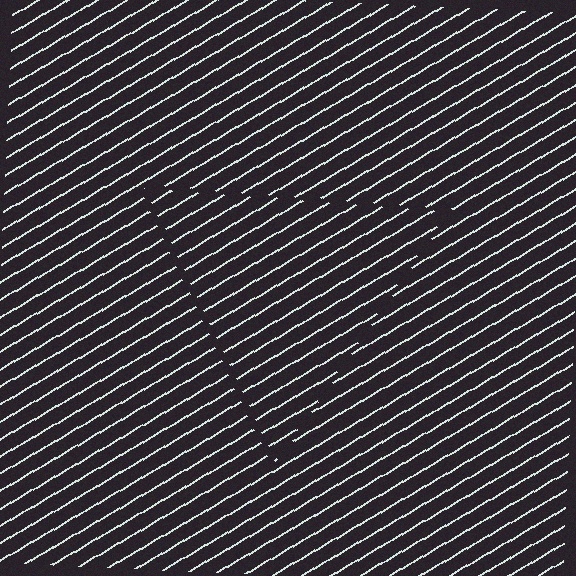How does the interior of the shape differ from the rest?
The interior of the shape contains the same grating, shifted by half a period — the contour is defined by the phase discontinuity where line-ends from the inner and outer gratings abut.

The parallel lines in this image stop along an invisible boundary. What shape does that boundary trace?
An illusory triangle. The interior of the shape contains the same grating, shifted by half a period — the contour is defined by the phase discontinuity where line-ends from the inner and outer gratings abut.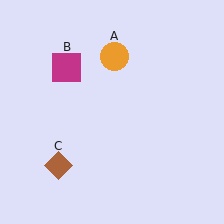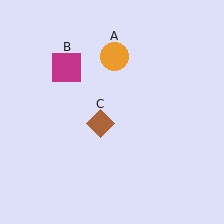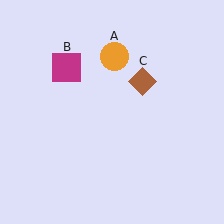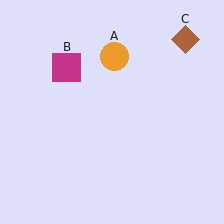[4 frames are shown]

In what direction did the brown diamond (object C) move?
The brown diamond (object C) moved up and to the right.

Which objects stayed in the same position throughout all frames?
Orange circle (object A) and magenta square (object B) remained stationary.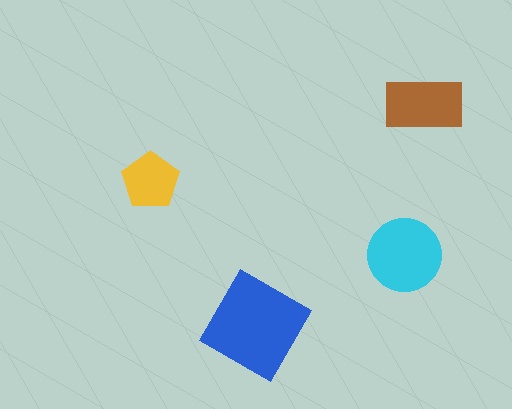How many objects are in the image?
There are 4 objects in the image.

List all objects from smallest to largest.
The yellow pentagon, the brown rectangle, the cyan circle, the blue diamond.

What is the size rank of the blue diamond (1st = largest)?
1st.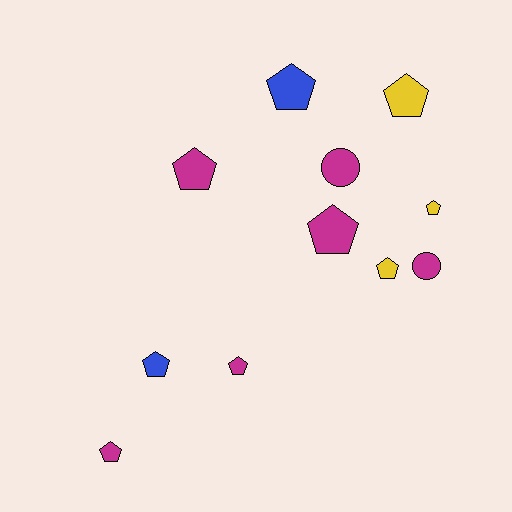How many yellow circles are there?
There are no yellow circles.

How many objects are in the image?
There are 11 objects.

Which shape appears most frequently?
Pentagon, with 9 objects.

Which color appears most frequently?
Magenta, with 6 objects.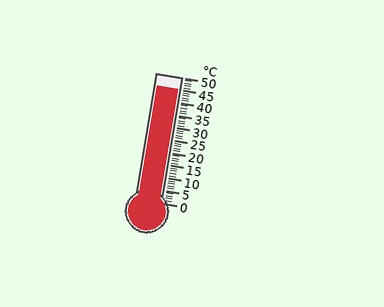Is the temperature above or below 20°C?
The temperature is above 20°C.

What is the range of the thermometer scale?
The thermometer scale ranges from 0°C to 50°C.